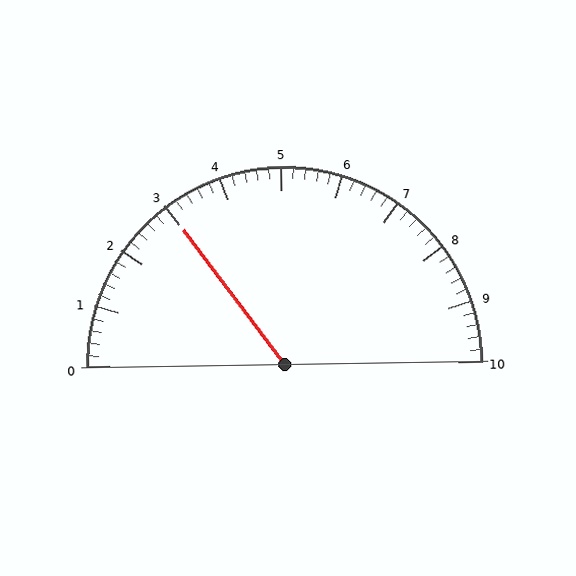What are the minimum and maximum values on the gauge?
The gauge ranges from 0 to 10.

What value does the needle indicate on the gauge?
The needle indicates approximately 3.0.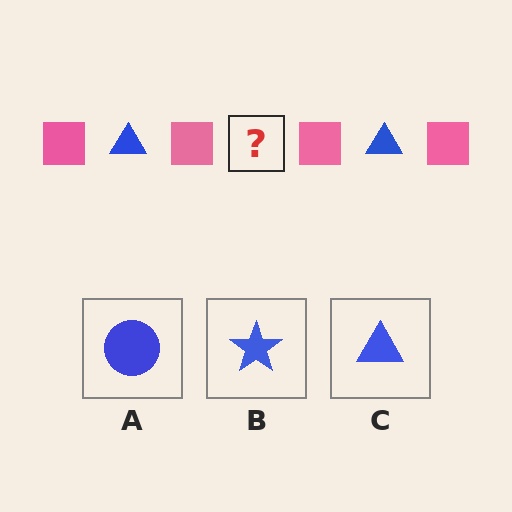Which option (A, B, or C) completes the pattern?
C.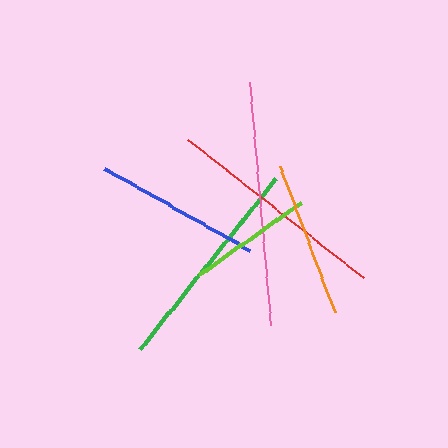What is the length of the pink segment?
The pink segment is approximately 244 pixels long.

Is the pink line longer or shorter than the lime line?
The pink line is longer than the lime line.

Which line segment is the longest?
The pink line is the longest at approximately 244 pixels.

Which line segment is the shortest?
The lime line is the shortest at approximately 125 pixels.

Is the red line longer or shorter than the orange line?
The red line is longer than the orange line.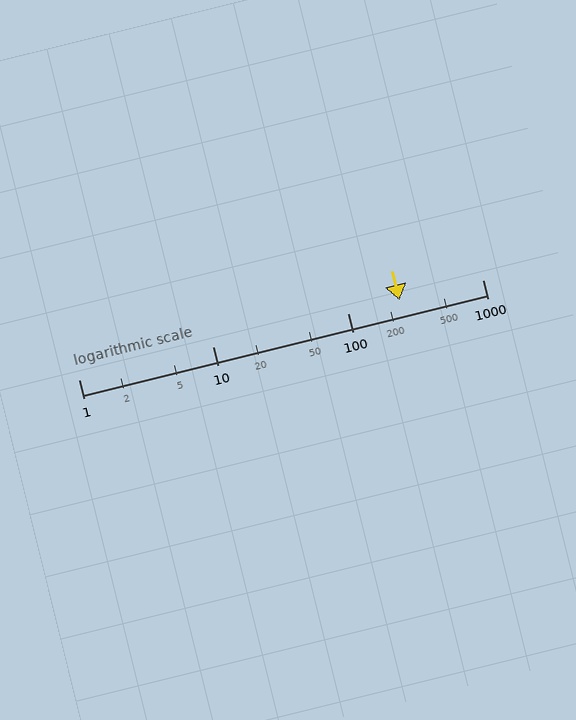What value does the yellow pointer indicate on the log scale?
The pointer indicates approximately 240.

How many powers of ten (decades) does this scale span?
The scale spans 3 decades, from 1 to 1000.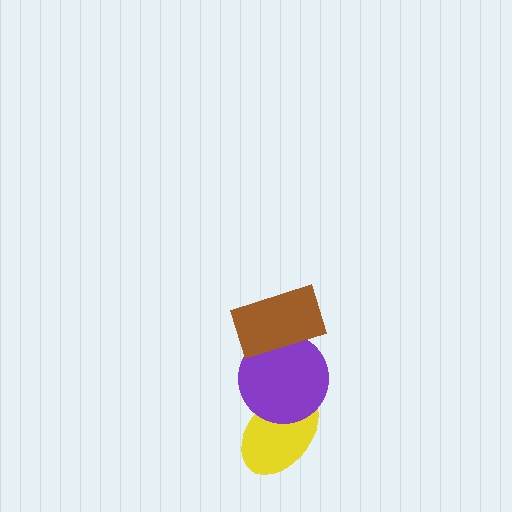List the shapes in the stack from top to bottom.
From top to bottom: the brown rectangle, the purple circle, the yellow ellipse.